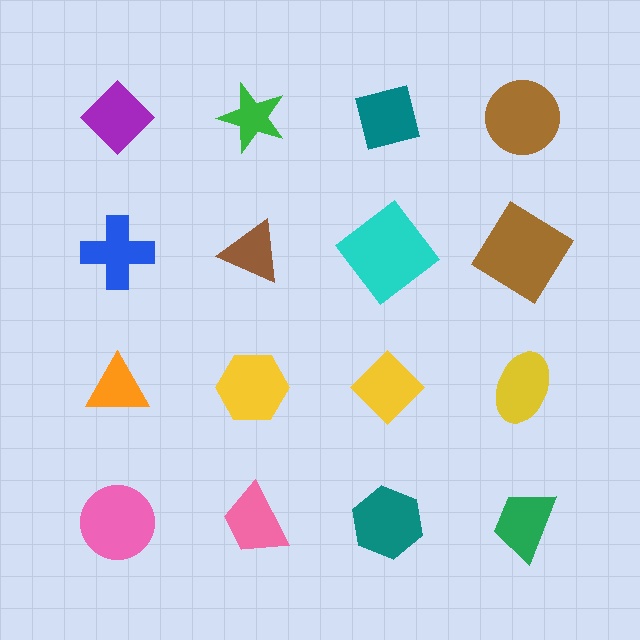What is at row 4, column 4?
A green trapezoid.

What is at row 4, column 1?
A pink circle.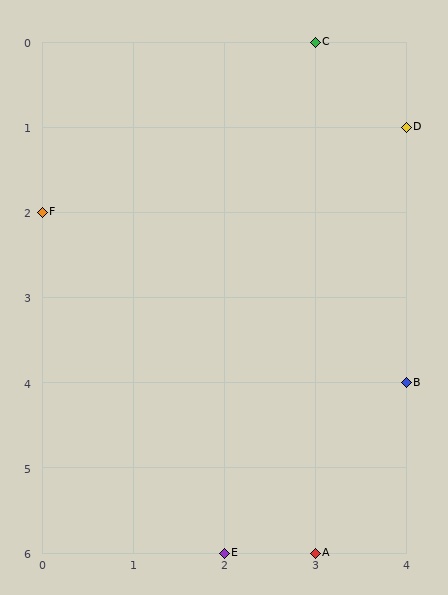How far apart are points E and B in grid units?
Points E and B are 2 columns and 2 rows apart (about 2.8 grid units diagonally).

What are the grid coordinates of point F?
Point F is at grid coordinates (0, 2).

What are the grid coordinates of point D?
Point D is at grid coordinates (4, 1).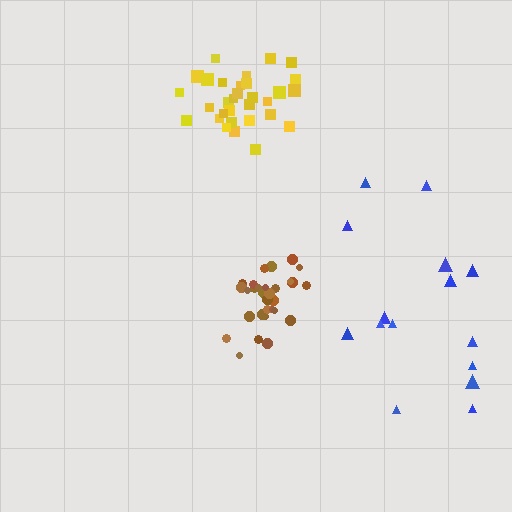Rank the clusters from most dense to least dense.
brown, yellow, blue.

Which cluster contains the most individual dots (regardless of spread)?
Brown (32).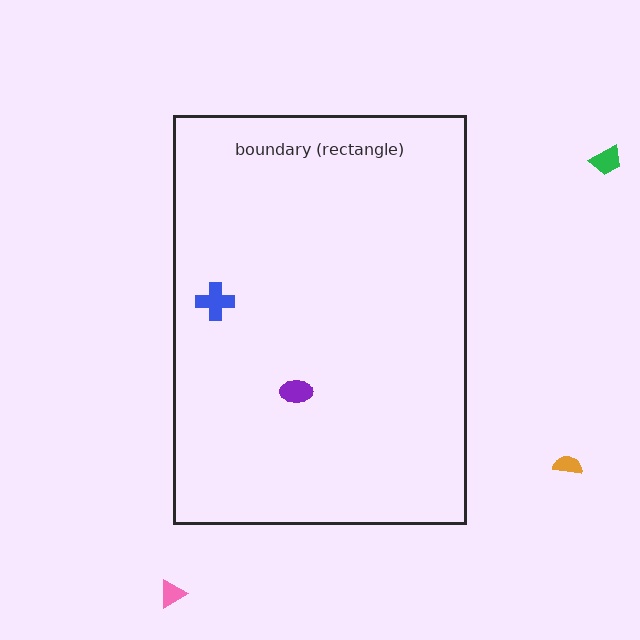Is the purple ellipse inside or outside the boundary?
Inside.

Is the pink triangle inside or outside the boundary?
Outside.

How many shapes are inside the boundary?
2 inside, 3 outside.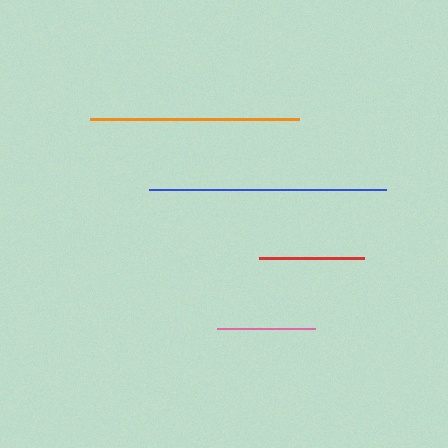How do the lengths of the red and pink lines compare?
The red and pink lines are approximately the same length.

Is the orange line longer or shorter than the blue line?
The blue line is longer than the orange line.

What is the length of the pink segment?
The pink segment is approximately 97 pixels long.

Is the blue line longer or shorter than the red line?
The blue line is longer than the red line.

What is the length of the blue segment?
The blue segment is approximately 237 pixels long.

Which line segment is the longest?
The blue line is the longest at approximately 237 pixels.